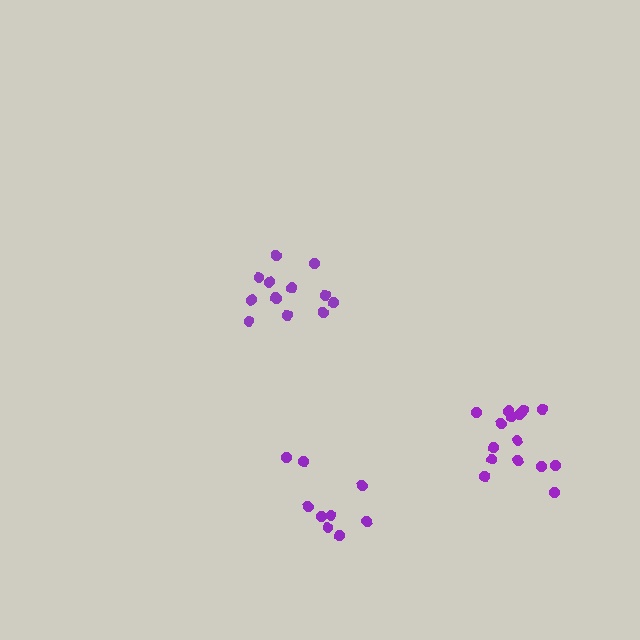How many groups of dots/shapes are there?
There are 3 groups.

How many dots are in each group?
Group 1: 13 dots, Group 2: 9 dots, Group 3: 15 dots (37 total).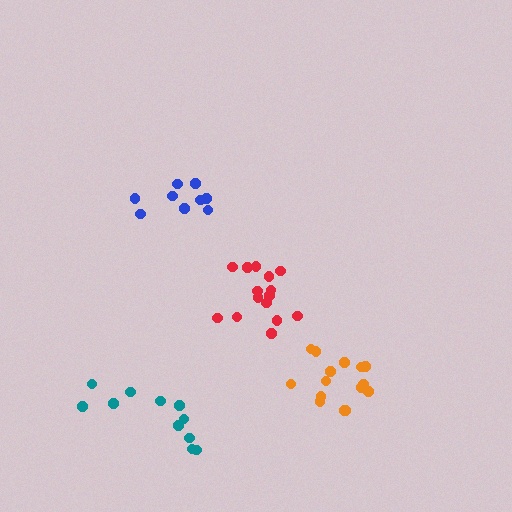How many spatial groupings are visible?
There are 4 spatial groupings.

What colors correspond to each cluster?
The clusters are colored: blue, orange, teal, red.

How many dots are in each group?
Group 1: 9 dots, Group 2: 15 dots, Group 3: 11 dots, Group 4: 15 dots (50 total).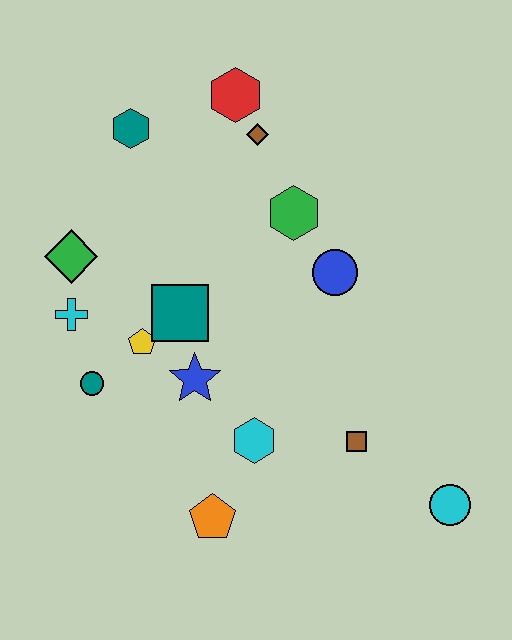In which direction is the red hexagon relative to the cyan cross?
The red hexagon is above the cyan cross.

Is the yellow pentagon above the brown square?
Yes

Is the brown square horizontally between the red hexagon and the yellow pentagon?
No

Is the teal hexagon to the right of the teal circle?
Yes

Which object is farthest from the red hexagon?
The cyan circle is farthest from the red hexagon.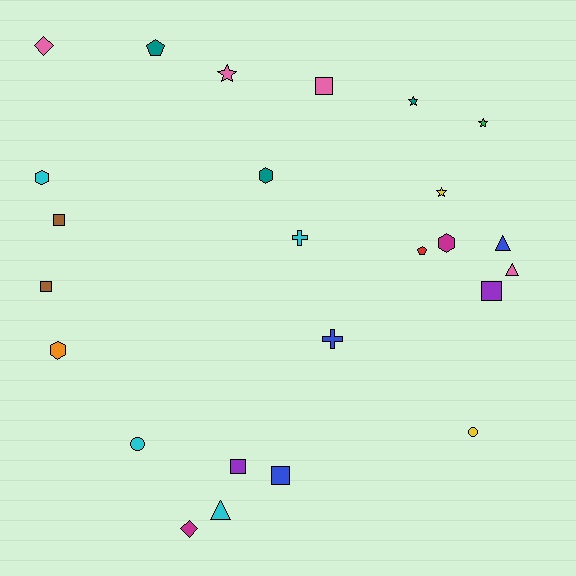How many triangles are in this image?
There are 3 triangles.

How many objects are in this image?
There are 25 objects.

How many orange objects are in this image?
There is 1 orange object.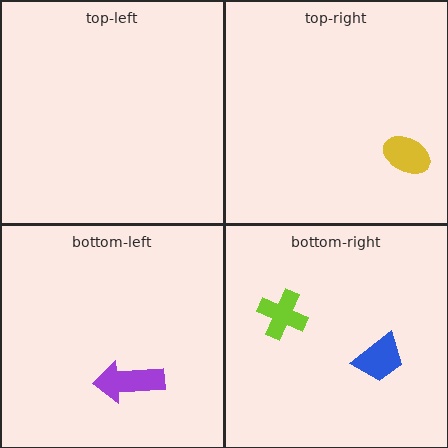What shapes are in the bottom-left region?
The purple arrow.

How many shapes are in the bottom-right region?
2.